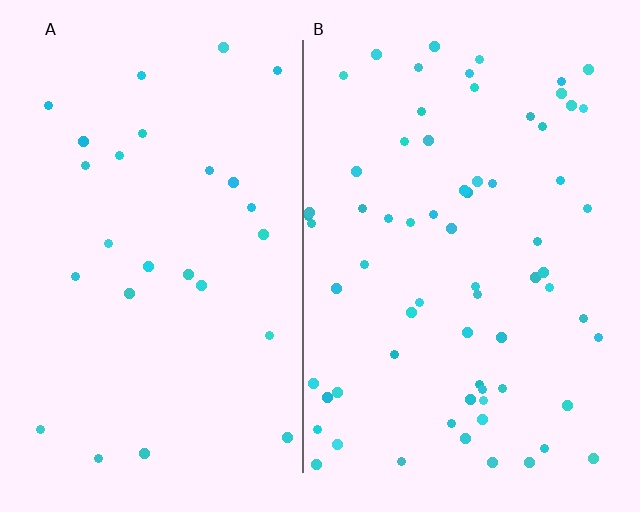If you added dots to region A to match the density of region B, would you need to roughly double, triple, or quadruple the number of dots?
Approximately triple.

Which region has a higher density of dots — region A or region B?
B (the right).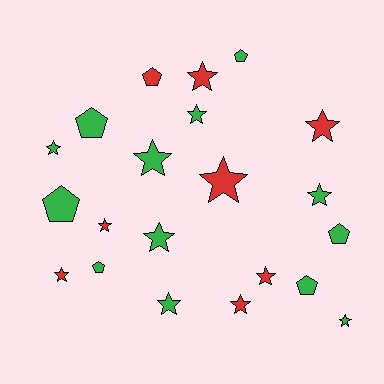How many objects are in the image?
There are 21 objects.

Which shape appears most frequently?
Star, with 14 objects.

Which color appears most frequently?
Green, with 13 objects.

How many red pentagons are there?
There is 1 red pentagon.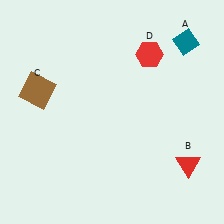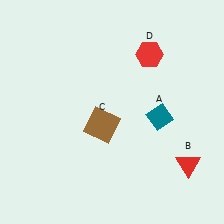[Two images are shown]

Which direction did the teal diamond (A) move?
The teal diamond (A) moved down.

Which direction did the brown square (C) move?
The brown square (C) moved right.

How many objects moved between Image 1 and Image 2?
2 objects moved between the two images.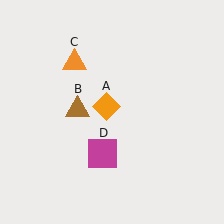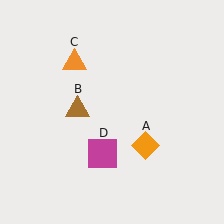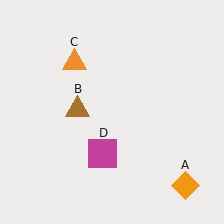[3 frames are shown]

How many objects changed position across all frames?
1 object changed position: orange diamond (object A).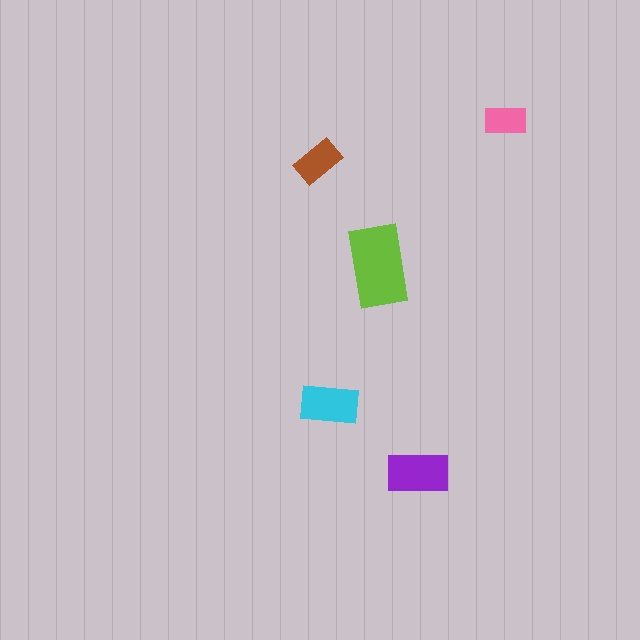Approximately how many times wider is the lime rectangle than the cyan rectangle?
About 1.5 times wider.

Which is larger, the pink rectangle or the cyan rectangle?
The cyan one.